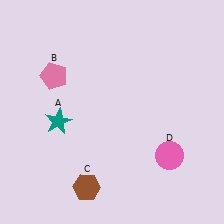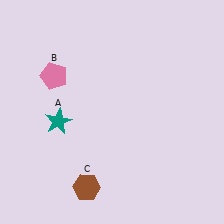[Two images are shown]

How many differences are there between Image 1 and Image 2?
There is 1 difference between the two images.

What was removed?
The pink circle (D) was removed in Image 2.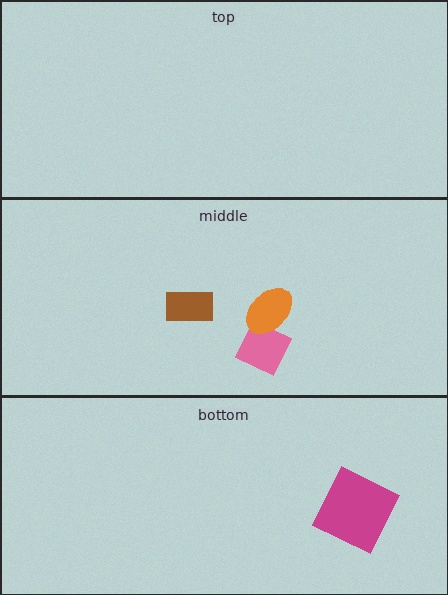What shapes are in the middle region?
The pink diamond, the brown rectangle, the orange ellipse.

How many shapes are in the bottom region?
1.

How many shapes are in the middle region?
3.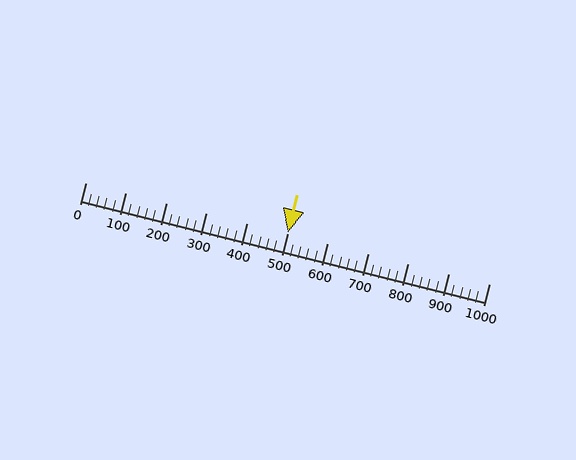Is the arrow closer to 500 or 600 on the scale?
The arrow is closer to 500.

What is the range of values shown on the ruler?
The ruler shows values from 0 to 1000.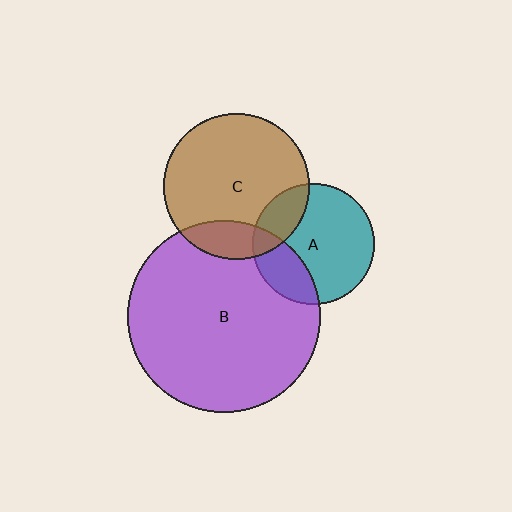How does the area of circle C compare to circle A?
Approximately 1.4 times.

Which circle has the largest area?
Circle B (purple).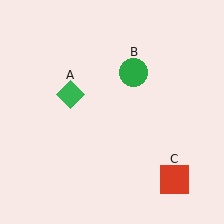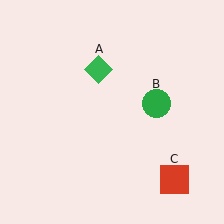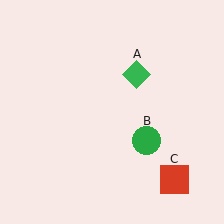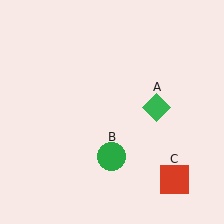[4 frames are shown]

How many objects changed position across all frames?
2 objects changed position: green diamond (object A), green circle (object B).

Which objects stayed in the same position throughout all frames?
Red square (object C) remained stationary.